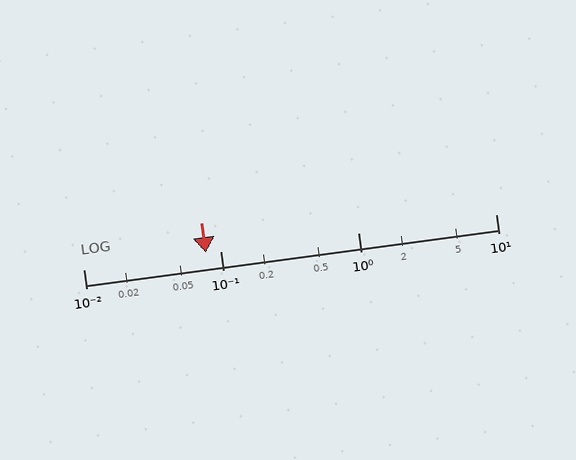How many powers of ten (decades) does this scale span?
The scale spans 3 decades, from 0.01 to 10.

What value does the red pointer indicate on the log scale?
The pointer indicates approximately 0.078.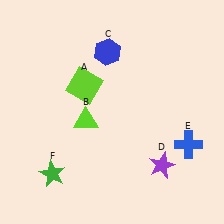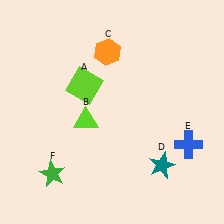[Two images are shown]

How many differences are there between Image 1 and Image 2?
There are 2 differences between the two images.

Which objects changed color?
C changed from blue to orange. D changed from purple to teal.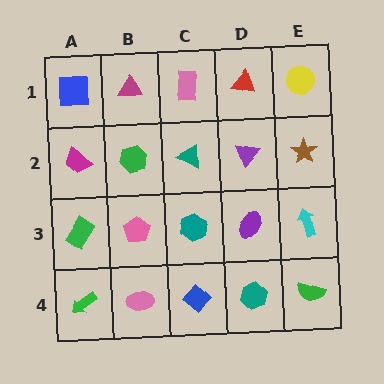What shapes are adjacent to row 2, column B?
A magenta triangle (row 1, column B), a pink pentagon (row 3, column B), a magenta trapezoid (row 2, column A), a teal triangle (row 2, column C).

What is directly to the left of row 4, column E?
A teal hexagon.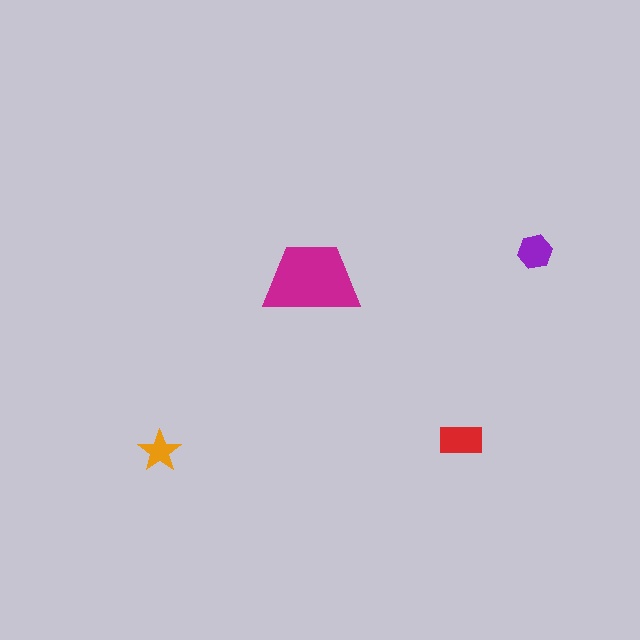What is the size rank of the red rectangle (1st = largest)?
2nd.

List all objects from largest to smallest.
The magenta trapezoid, the red rectangle, the purple hexagon, the orange star.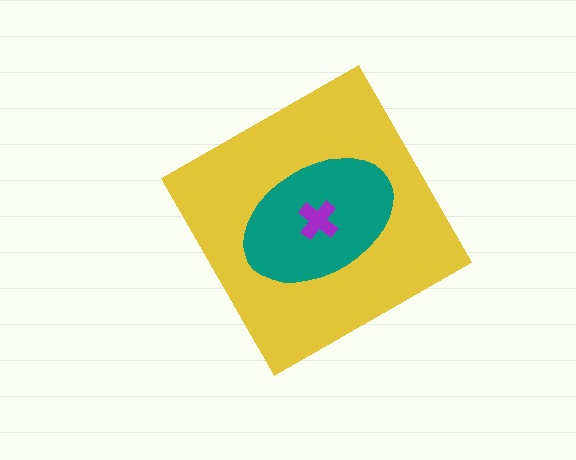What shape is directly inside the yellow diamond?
The teal ellipse.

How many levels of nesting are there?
3.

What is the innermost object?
The purple cross.